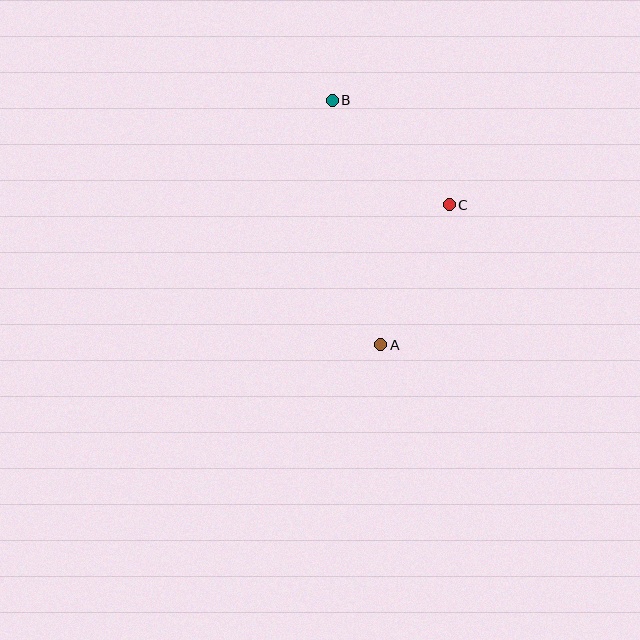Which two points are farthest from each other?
Points A and B are farthest from each other.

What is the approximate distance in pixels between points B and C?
The distance between B and C is approximately 157 pixels.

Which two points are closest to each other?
Points A and C are closest to each other.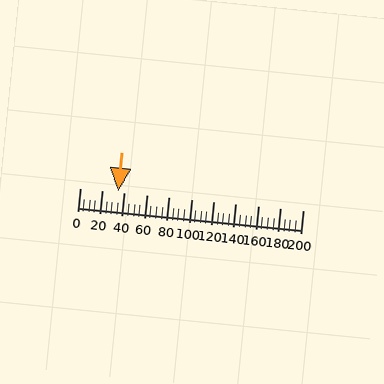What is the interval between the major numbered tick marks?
The major tick marks are spaced 20 units apart.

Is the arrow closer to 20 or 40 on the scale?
The arrow is closer to 40.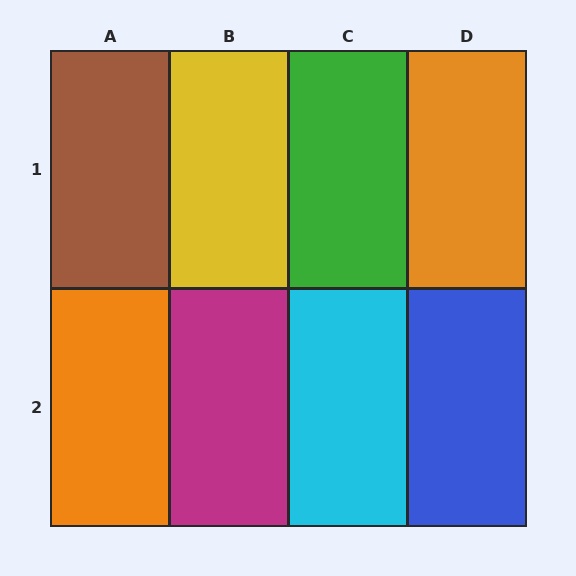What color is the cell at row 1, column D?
Orange.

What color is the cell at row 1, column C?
Green.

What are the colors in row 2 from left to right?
Orange, magenta, cyan, blue.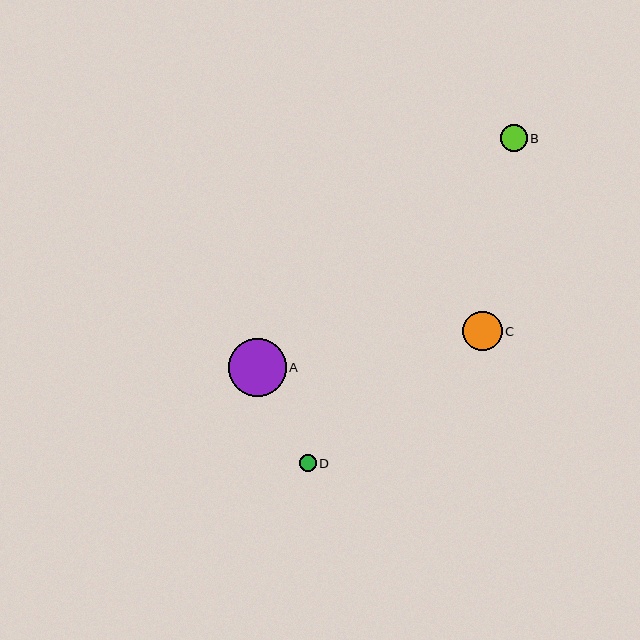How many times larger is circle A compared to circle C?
Circle A is approximately 1.5 times the size of circle C.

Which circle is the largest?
Circle A is the largest with a size of approximately 58 pixels.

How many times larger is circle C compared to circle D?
Circle C is approximately 2.3 times the size of circle D.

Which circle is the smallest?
Circle D is the smallest with a size of approximately 17 pixels.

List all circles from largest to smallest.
From largest to smallest: A, C, B, D.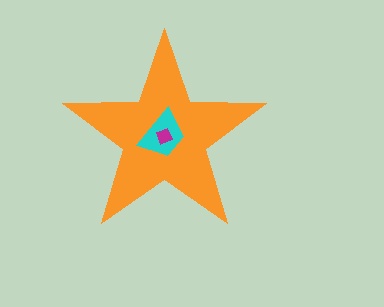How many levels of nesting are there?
3.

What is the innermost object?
The magenta square.